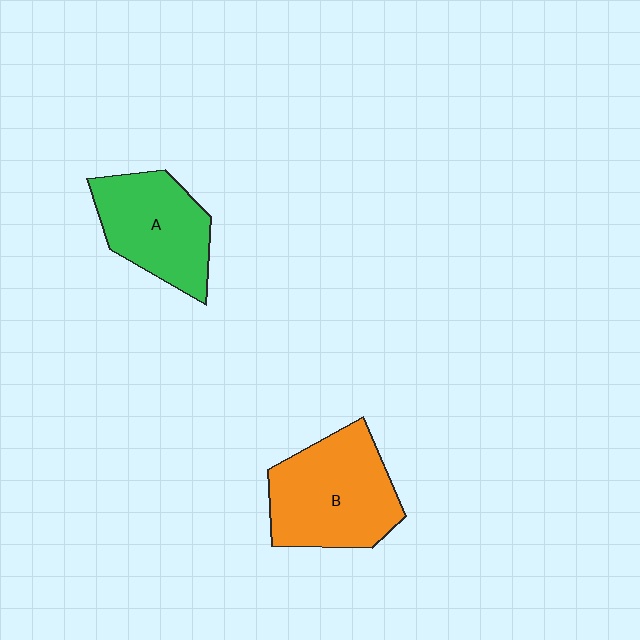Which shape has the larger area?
Shape B (orange).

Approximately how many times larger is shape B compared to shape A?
Approximately 1.2 times.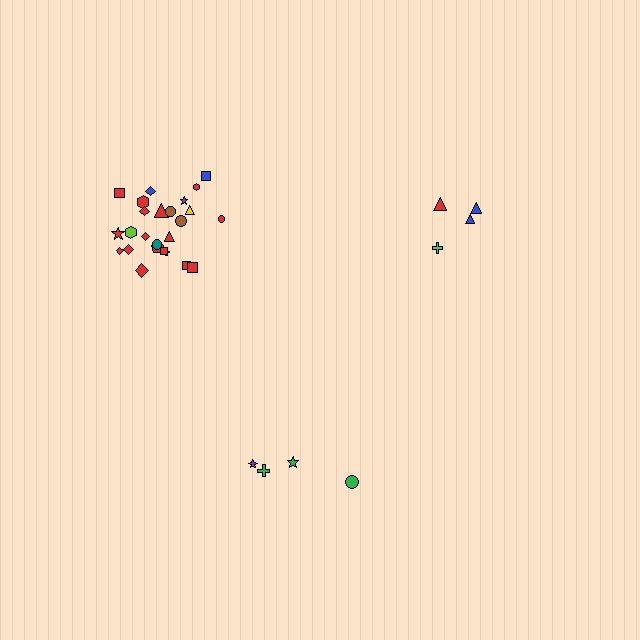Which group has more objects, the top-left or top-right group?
The top-left group.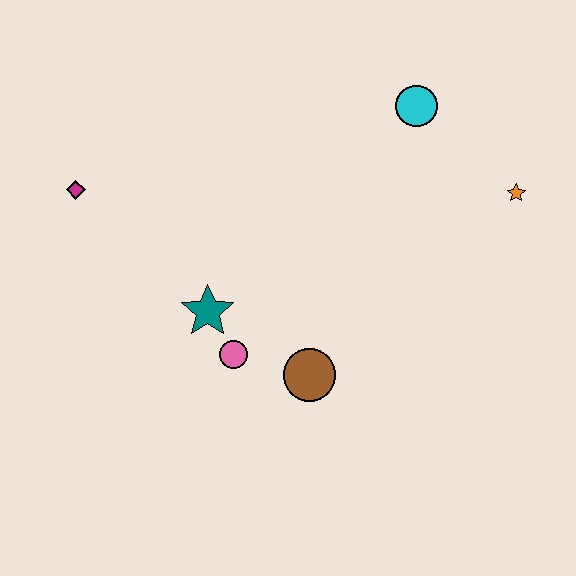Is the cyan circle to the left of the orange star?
Yes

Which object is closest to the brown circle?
The pink circle is closest to the brown circle.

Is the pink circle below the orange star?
Yes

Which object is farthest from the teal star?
The orange star is farthest from the teal star.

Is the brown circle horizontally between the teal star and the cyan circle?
Yes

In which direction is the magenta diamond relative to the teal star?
The magenta diamond is to the left of the teal star.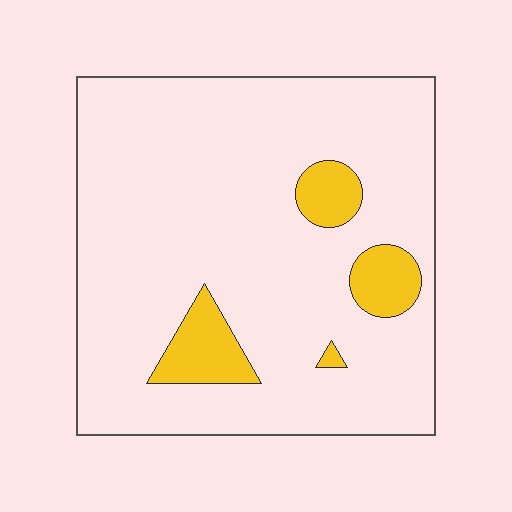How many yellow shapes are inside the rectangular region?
4.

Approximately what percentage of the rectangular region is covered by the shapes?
Approximately 10%.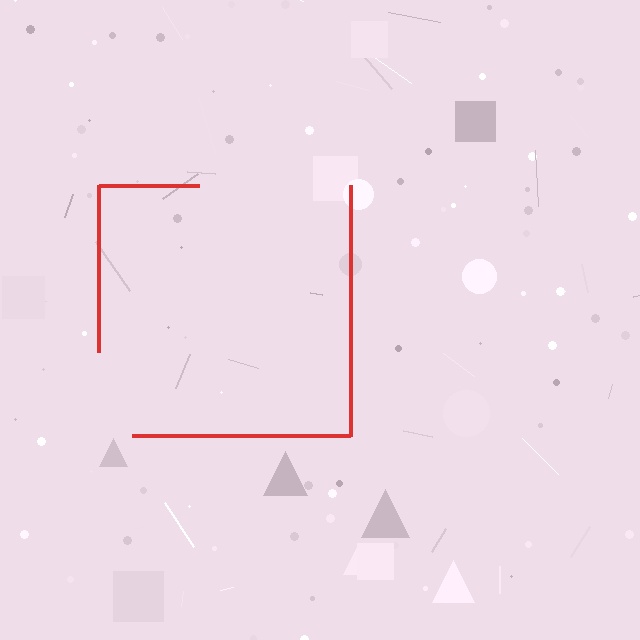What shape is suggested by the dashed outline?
The dashed outline suggests a square.